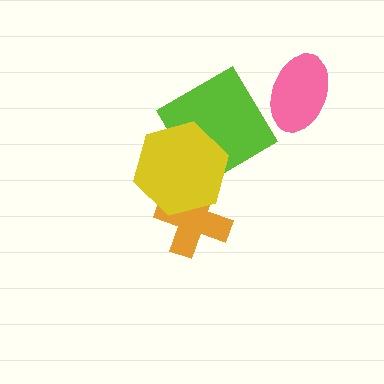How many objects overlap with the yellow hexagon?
2 objects overlap with the yellow hexagon.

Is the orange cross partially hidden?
Yes, it is partially covered by another shape.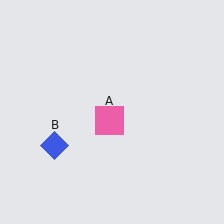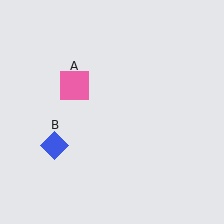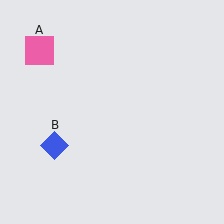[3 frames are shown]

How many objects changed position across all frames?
1 object changed position: pink square (object A).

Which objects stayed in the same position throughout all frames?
Blue diamond (object B) remained stationary.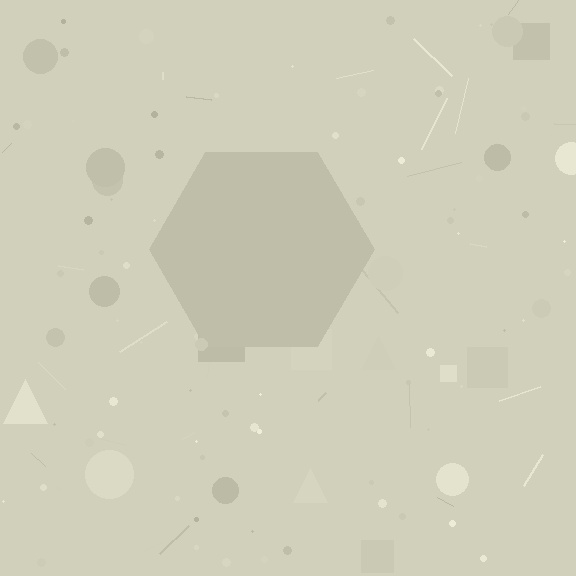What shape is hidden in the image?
A hexagon is hidden in the image.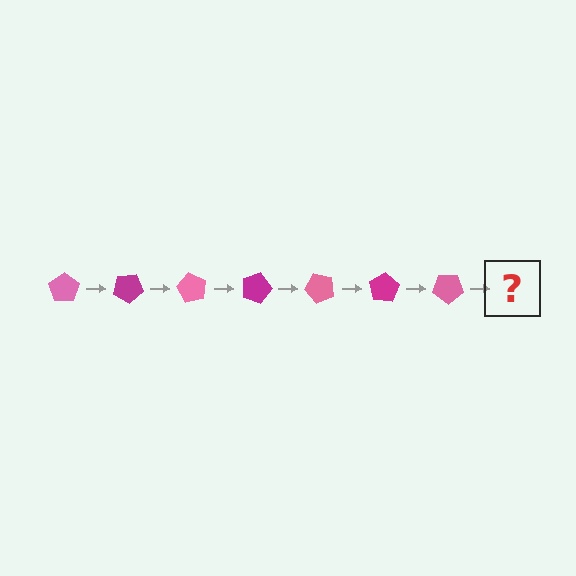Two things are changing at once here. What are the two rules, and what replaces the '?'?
The two rules are that it rotates 30 degrees each step and the color cycles through pink and magenta. The '?' should be a magenta pentagon, rotated 210 degrees from the start.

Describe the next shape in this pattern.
It should be a magenta pentagon, rotated 210 degrees from the start.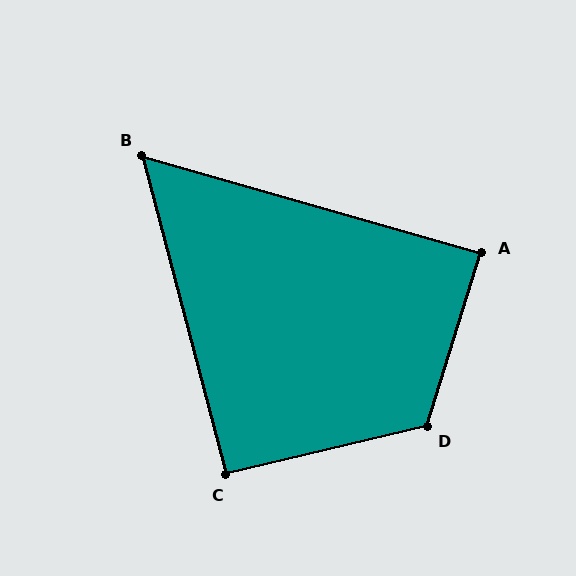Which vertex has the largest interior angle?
D, at approximately 121 degrees.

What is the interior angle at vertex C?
Approximately 91 degrees (approximately right).